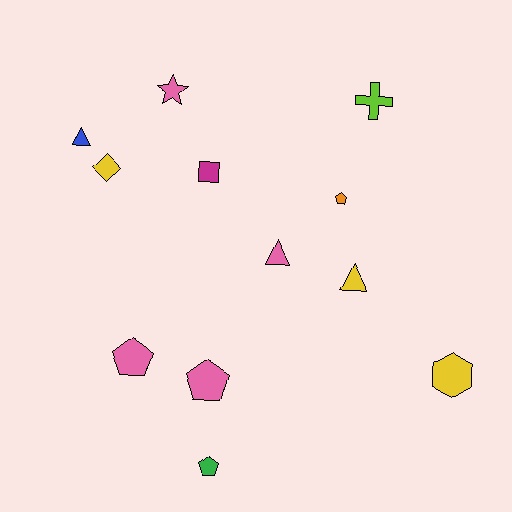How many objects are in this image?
There are 12 objects.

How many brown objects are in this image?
There are no brown objects.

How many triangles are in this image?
There are 3 triangles.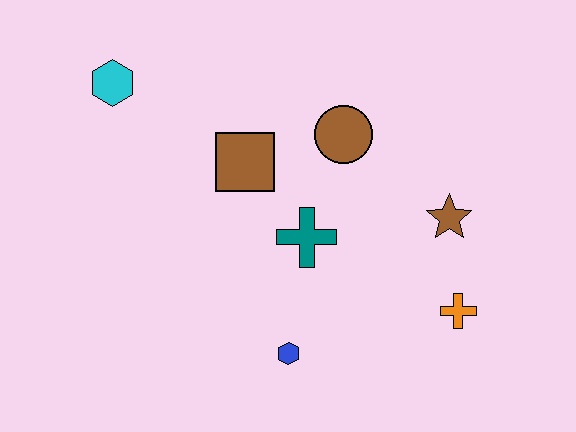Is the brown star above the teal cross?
Yes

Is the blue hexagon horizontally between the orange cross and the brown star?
No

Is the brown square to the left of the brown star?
Yes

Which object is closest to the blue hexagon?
The teal cross is closest to the blue hexagon.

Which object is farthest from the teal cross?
The cyan hexagon is farthest from the teal cross.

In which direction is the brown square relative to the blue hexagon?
The brown square is above the blue hexagon.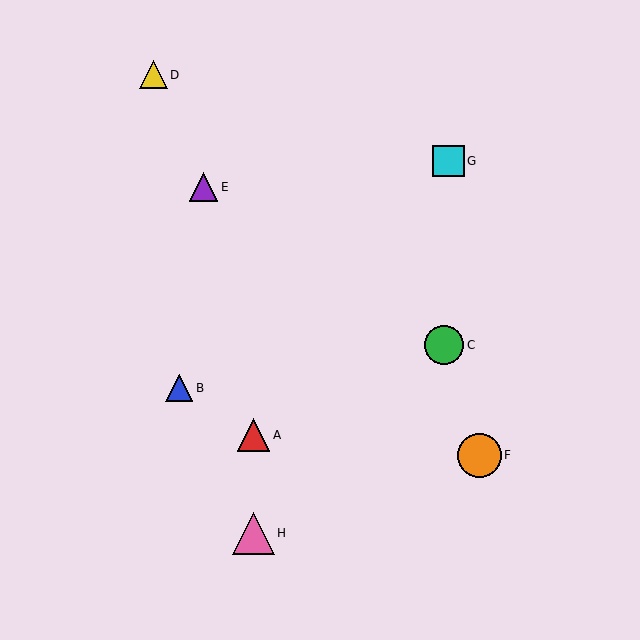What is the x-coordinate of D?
Object D is at x≈153.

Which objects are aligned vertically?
Objects A, H are aligned vertically.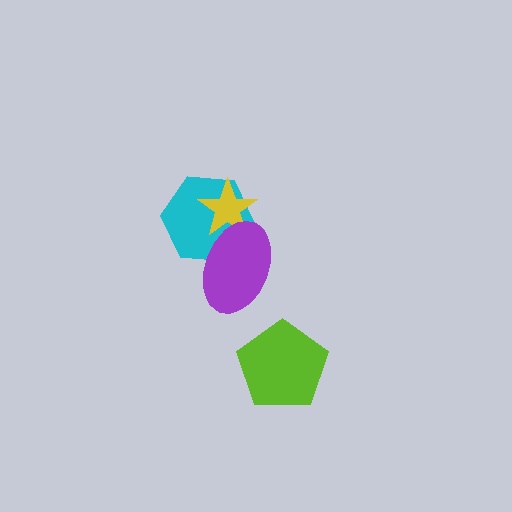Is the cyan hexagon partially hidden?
Yes, it is partially covered by another shape.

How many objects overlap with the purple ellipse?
2 objects overlap with the purple ellipse.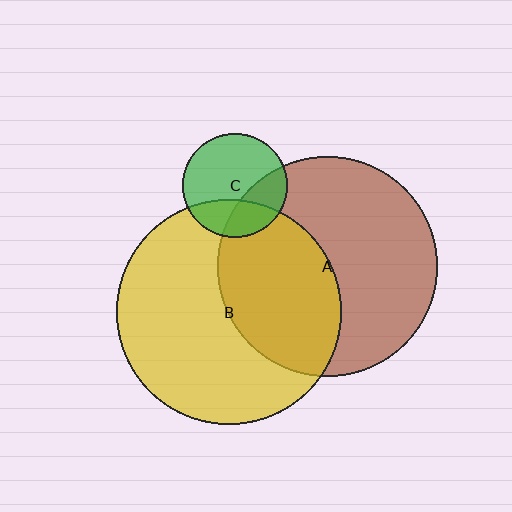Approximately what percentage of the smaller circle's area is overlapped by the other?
Approximately 30%.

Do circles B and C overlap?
Yes.